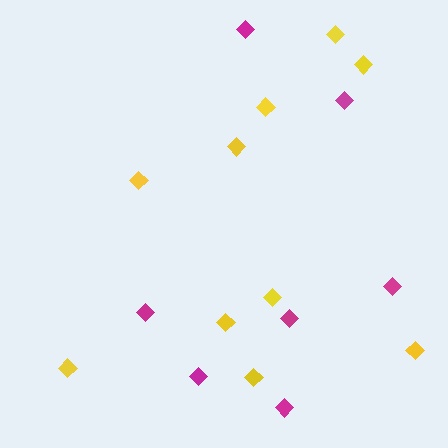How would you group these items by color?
There are 2 groups: one group of magenta diamonds (7) and one group of yellow diamonds (10).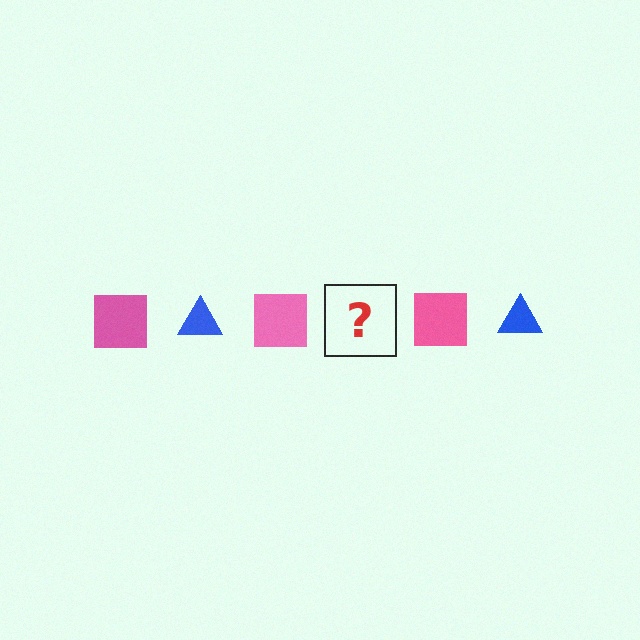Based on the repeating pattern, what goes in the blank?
The blank should be a blue triangle.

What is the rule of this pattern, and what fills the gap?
The rule is that the pattern alternates between pink square and blue triangle. The gap should be filled with a blue triangle.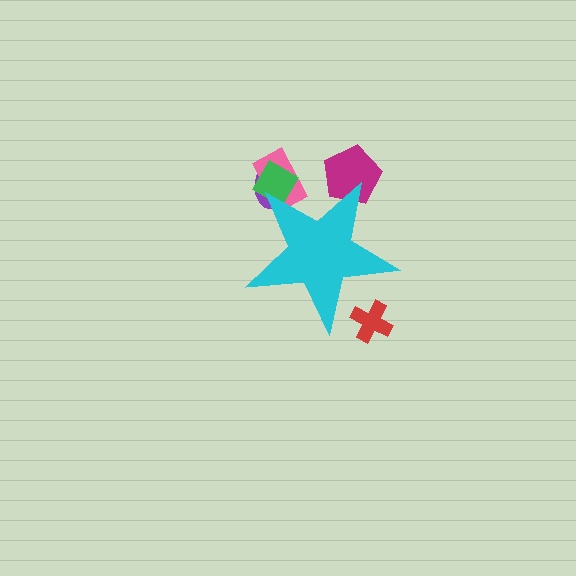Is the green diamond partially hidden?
Yes, the green diamond is partially hidden behind the cyan star.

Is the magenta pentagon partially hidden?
Yes, the magenta pentagon is partially hidden behind the cyan star.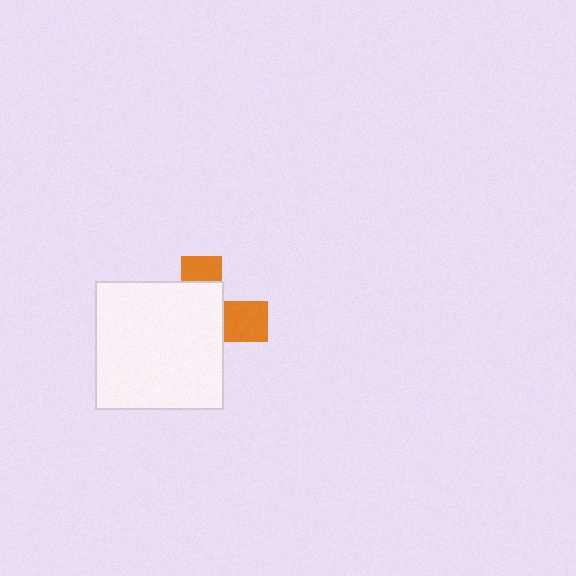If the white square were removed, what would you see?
You would see the complete orange cross.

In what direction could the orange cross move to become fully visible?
The orange cross could move right. That would shift it out from behind the white square entirely.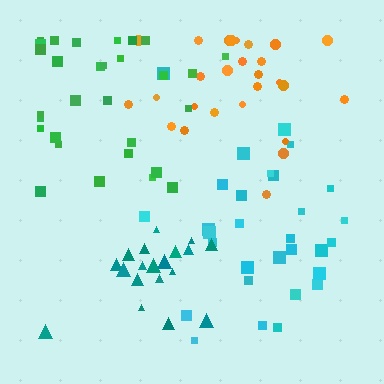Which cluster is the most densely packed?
Teal.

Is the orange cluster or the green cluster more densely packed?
Green.